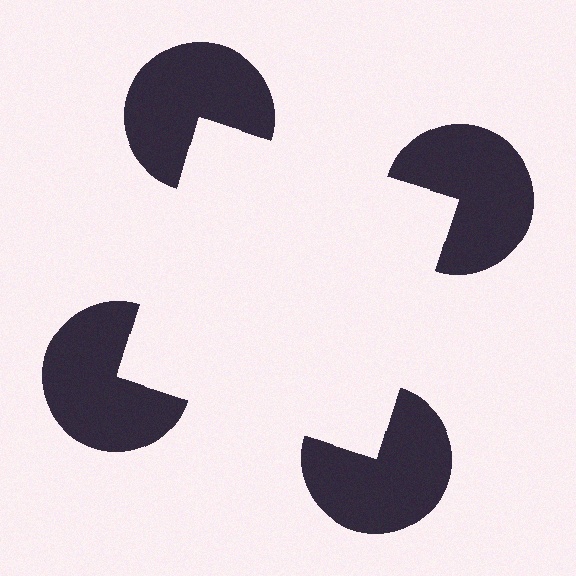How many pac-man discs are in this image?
There are 4 — one at each vertex of the illusory square.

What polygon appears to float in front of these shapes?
An illusory square — its edges are inferred from the aligned wedge cuts in the pac-man discs, not physically drawn.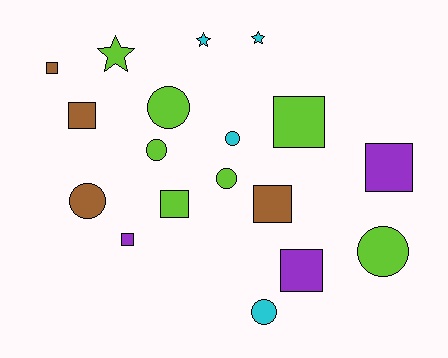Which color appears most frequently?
Lime, with 7 objects.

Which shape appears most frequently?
Square, with 8 objects.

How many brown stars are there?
There are no brown stars.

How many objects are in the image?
There are 18 objects.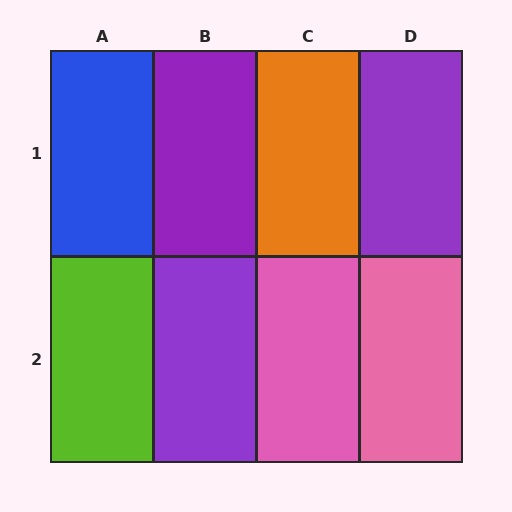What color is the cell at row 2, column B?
Purple.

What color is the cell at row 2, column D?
Pink.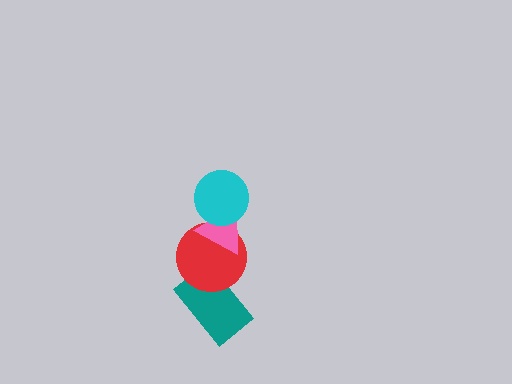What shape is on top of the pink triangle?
The cyan circle is on top of the pink triangle.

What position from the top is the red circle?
The red circle is 3rd from the top.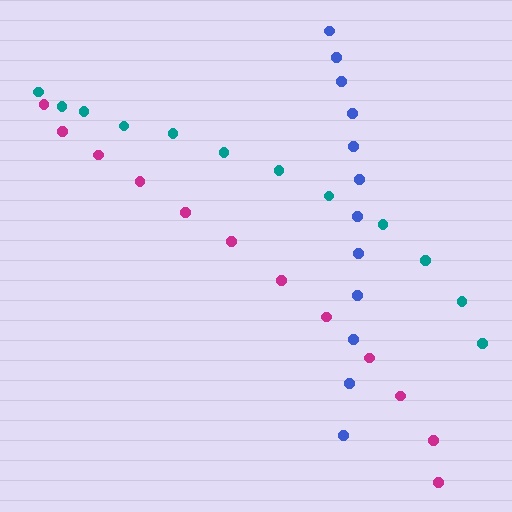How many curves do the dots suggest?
There are 3 distinct paths.